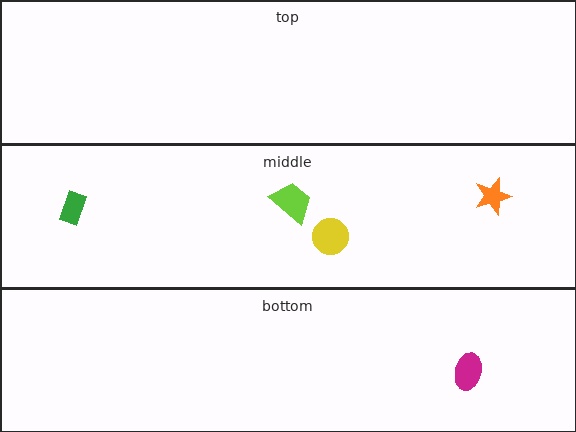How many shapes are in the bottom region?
1.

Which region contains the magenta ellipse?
The bottom region.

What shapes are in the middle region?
The orange star, the green rectangle, the lime trapezoid, the yellow circle.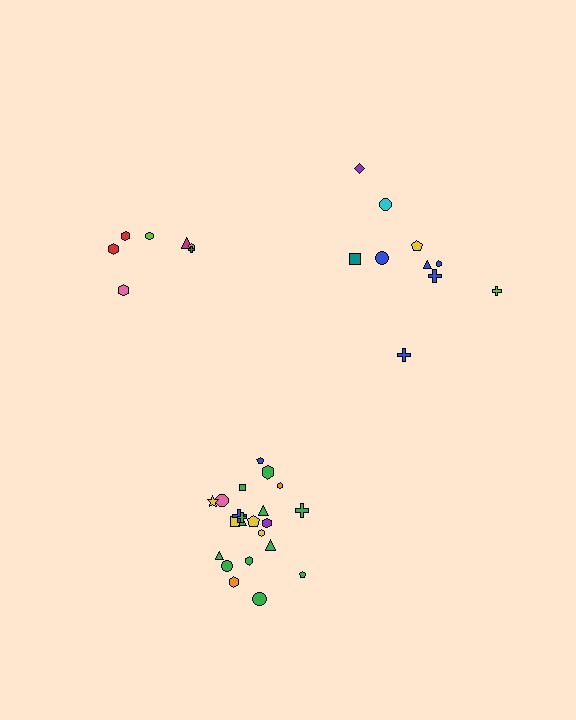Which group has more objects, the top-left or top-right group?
The top-right group.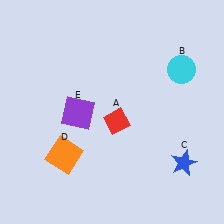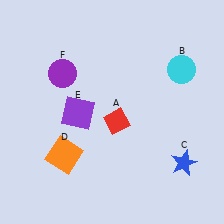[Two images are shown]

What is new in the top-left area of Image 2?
A purple circle (F) was added in the top-left area of Image 2.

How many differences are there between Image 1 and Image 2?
There is 1 difference between the two images.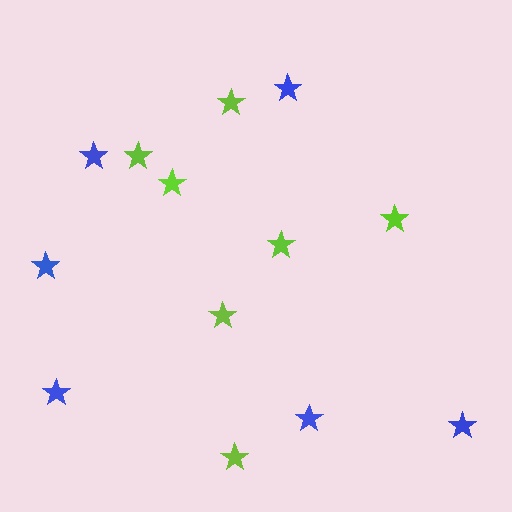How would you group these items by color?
There are 2 groups: one group of blue stars (6) and one group of lime stars (7).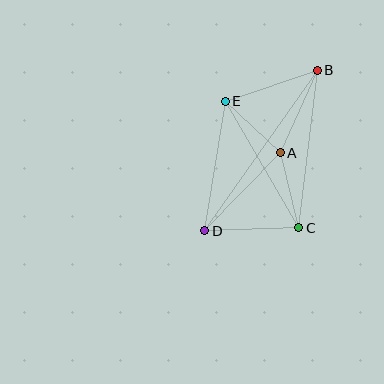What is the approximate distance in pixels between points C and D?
The distance between C and D is approximately 94 pixels.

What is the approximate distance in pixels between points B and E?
The distance between B and E is approximately 97 pixels.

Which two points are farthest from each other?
Points B and D are farthest from each other.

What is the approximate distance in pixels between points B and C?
The distance between B and C is approximately 158 pixels.